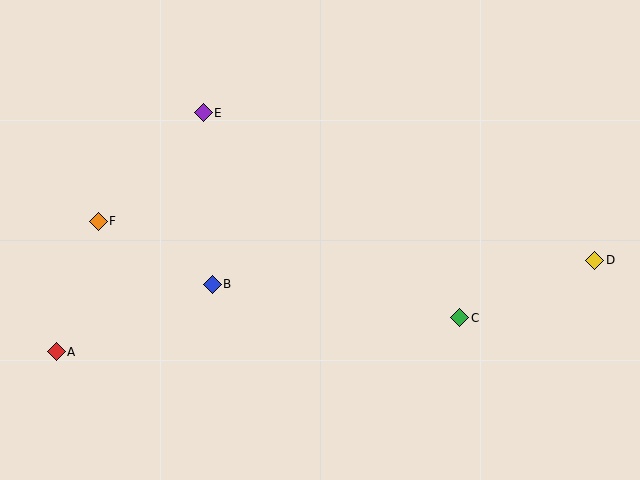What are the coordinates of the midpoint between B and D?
The midpoint between B and D is at (404, 272).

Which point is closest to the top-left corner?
Point E is closest to the top-left corner.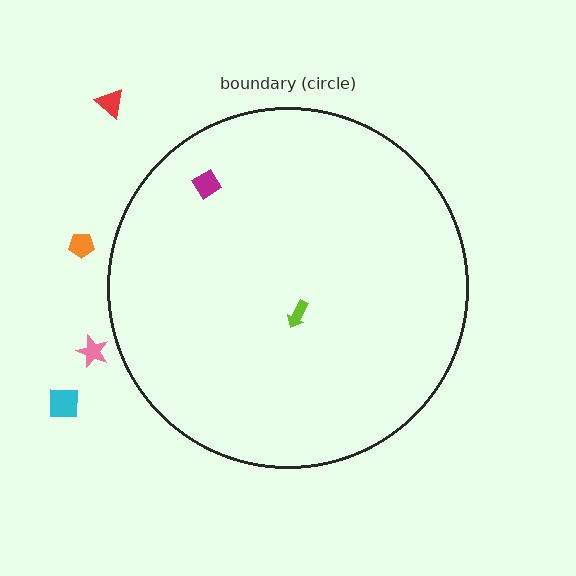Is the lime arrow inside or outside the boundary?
Inside.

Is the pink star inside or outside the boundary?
Outside.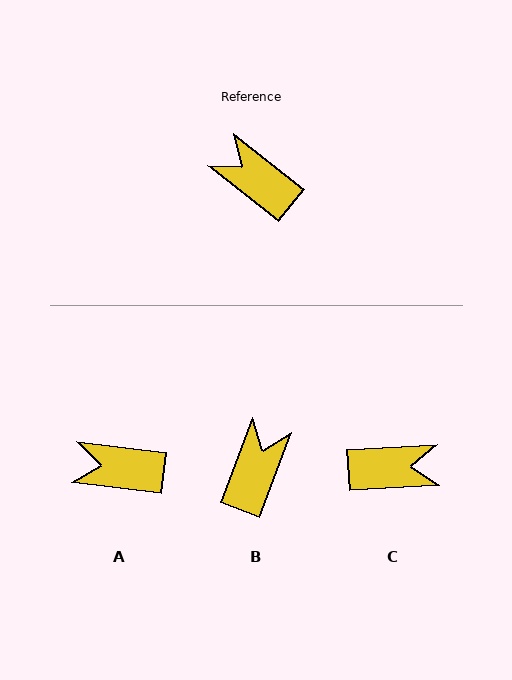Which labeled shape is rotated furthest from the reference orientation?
C, about 138 degrees away.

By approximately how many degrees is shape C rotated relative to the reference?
Approximately 138 degrees clockwise.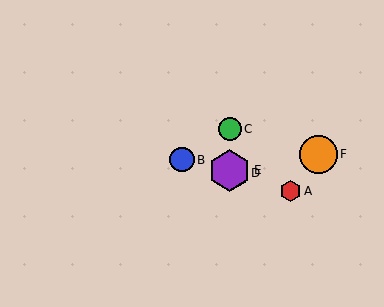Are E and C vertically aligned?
Yes, both are at x≈230.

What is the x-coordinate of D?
Object D is at x≈230.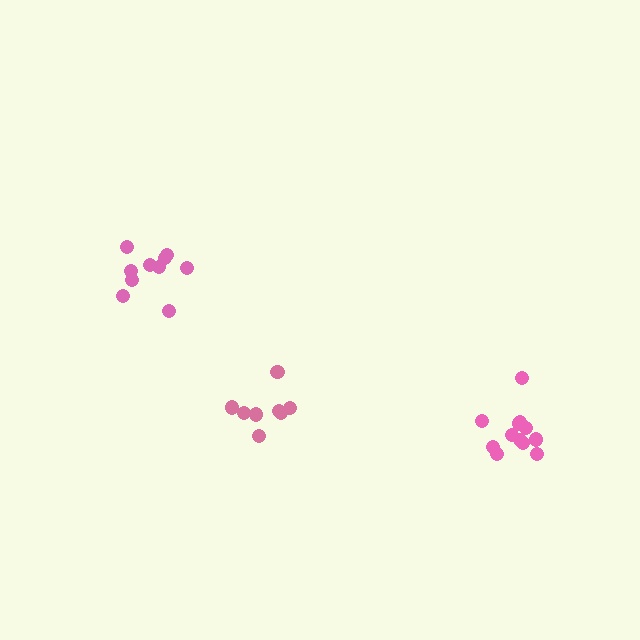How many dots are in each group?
Group 1: 8 dots, Group 2: 10 dots, Group 3: 13 dots (31 total).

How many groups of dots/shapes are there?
There are 3 groups.